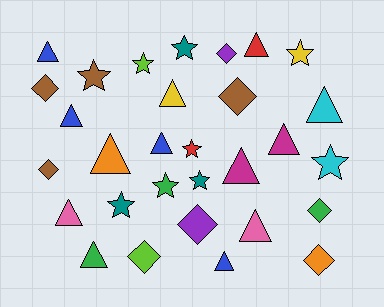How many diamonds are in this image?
There are 8 diamonds.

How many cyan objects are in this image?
There are 2 cyan objects.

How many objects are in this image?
There are 30 objects.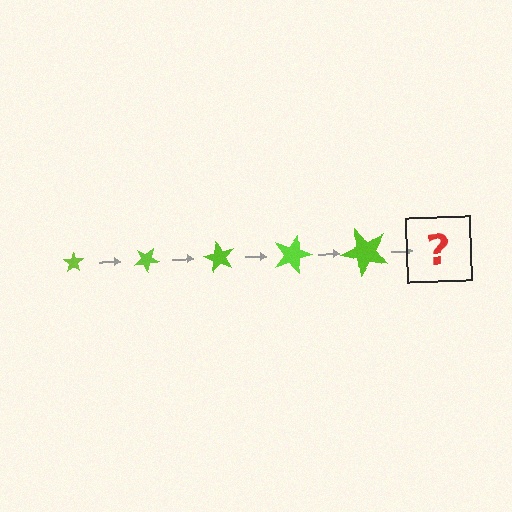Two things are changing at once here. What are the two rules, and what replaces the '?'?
The two rules are that the star grows larger each step and it rotates 30 degrees each step. The '?' should be a star, larger than the previous one and rotated 150 degrees from the start.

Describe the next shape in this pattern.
It should be a star, larger than the previous one and rotated 150 degrees from the start.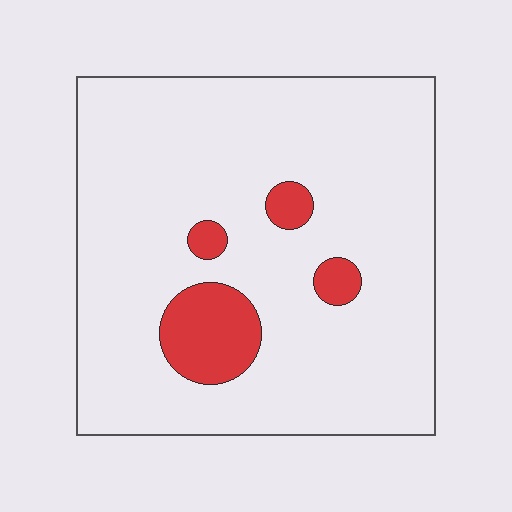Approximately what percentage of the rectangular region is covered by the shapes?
Approximately 10%.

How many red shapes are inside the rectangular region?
4.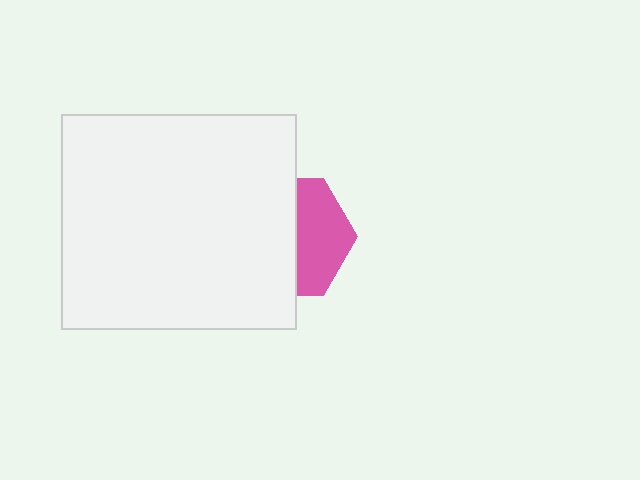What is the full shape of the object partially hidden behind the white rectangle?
The partially hidden object is a pink hexagon.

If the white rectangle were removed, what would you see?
You would see the complete pink hexagon.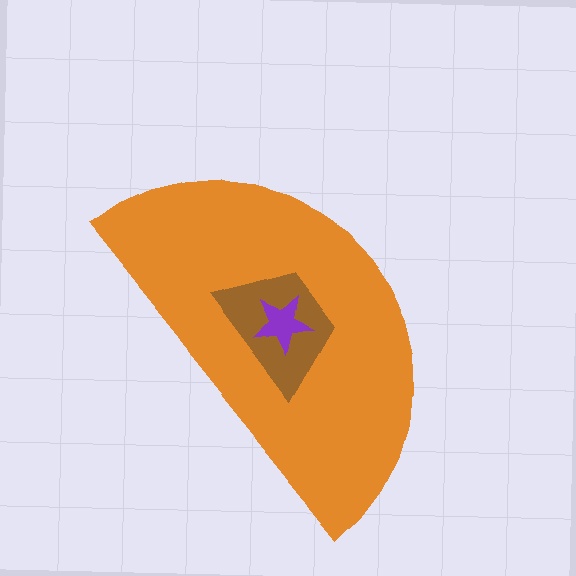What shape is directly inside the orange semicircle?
The brown trapezoid.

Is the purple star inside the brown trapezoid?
Yes.